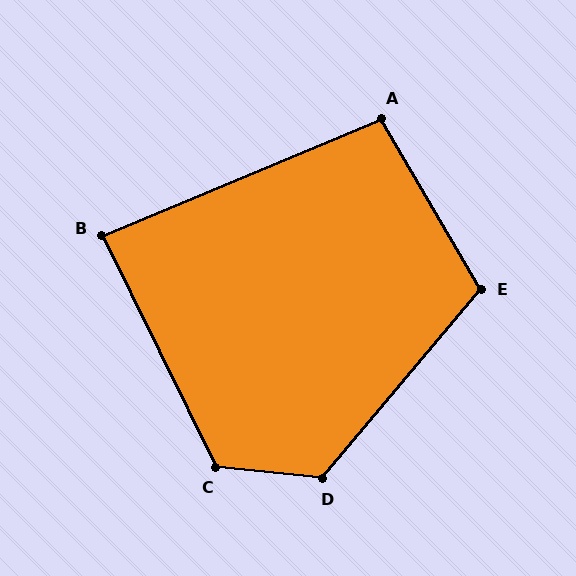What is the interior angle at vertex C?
Approximately 122 degrees (obtuse).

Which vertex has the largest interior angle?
D, at approximately 124 degrees.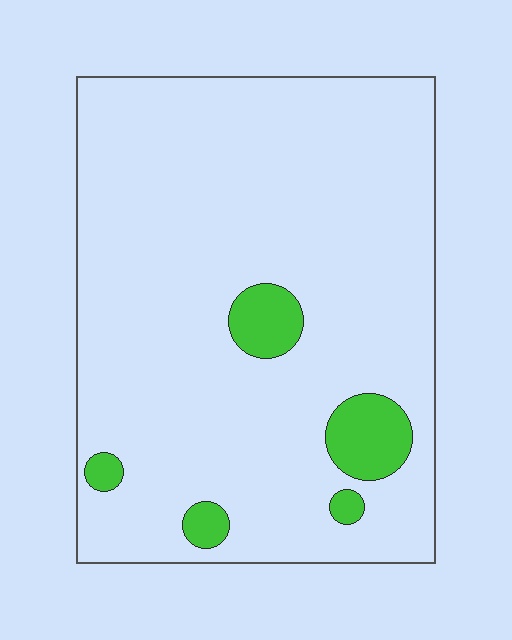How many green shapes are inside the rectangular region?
5.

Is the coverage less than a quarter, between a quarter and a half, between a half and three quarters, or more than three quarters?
Less than a quarter.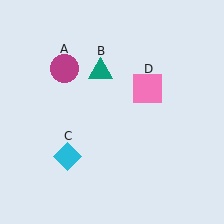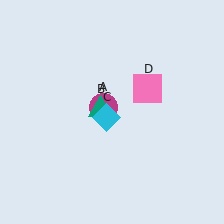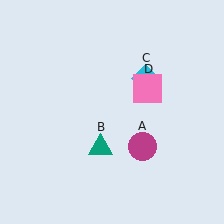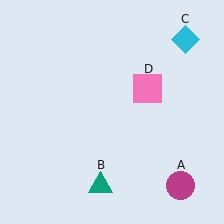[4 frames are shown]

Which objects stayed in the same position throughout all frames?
Pink square (object D) remained stationary.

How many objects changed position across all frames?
3 objects changed position: magenta circle (object A), teal triangle (object B), cyan diamond (object C).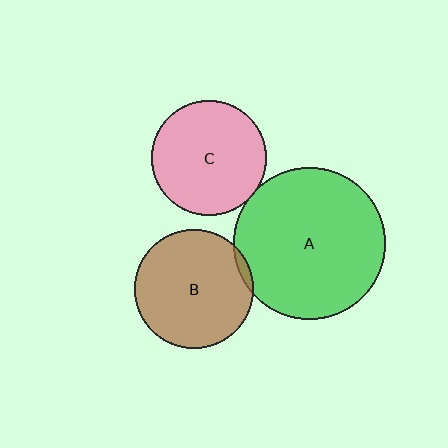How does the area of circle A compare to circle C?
Approximately 1.7 times.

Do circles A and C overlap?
Yes.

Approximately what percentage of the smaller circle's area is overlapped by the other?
Approximately 5%.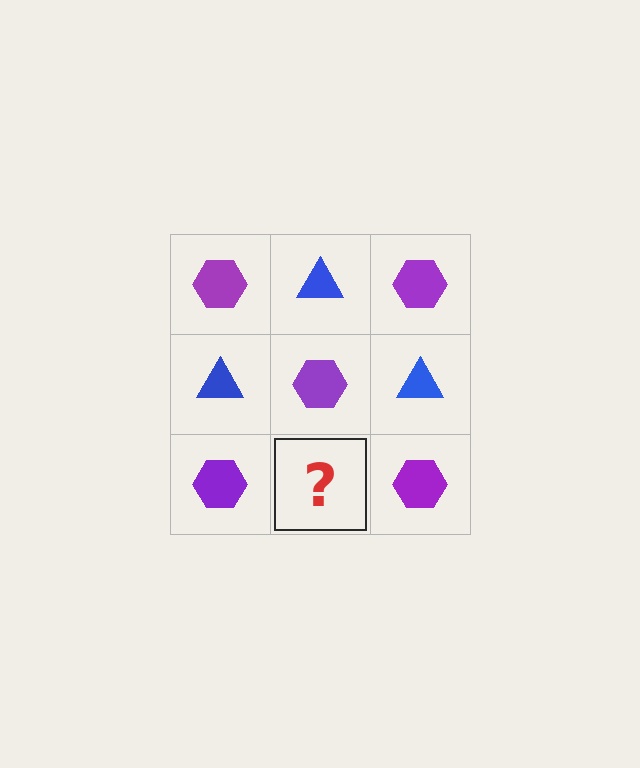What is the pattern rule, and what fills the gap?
The rule is that it alternates purple hexagon and blue triangle in a checkerboard pattern. The gap should be filled with a blue triangle.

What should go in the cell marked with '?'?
The missing cell should contain a blue triangle.